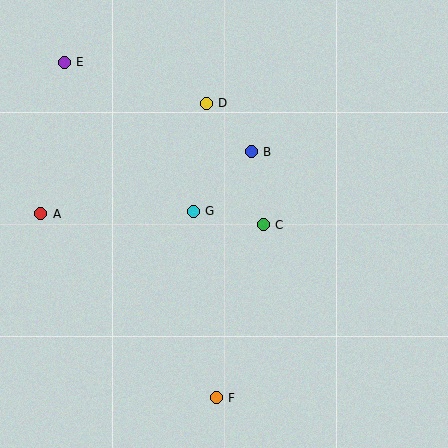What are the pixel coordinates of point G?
Point G is at (193, 211).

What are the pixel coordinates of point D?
Point D is at (206, 103).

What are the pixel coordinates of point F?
Point F is at (216, 398).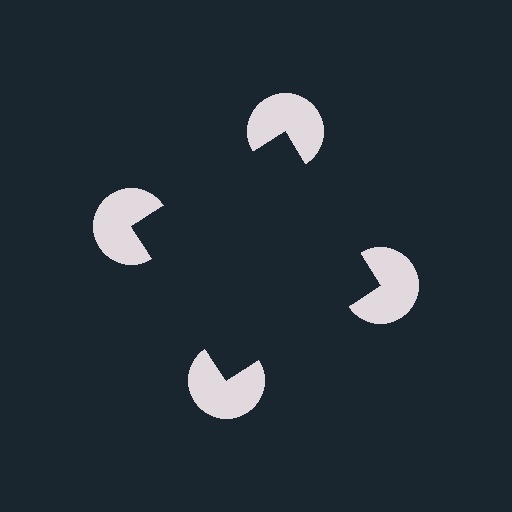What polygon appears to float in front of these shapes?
An illusory square — its edges are inferred from the aligned wedge cuts in the pac-man discs, not physically drawn.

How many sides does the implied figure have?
4 sides.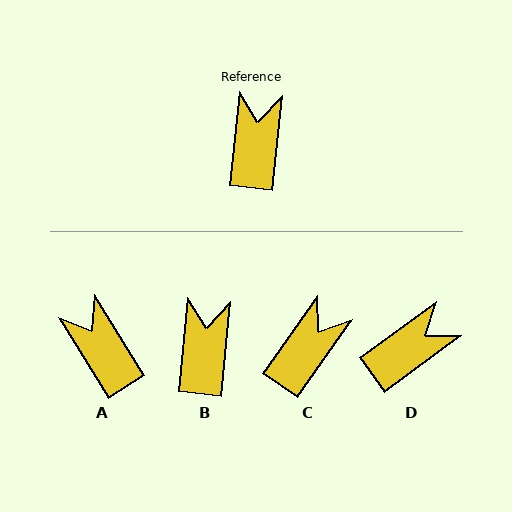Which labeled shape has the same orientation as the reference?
B.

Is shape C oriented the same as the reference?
No, it is off by about 29 degrees.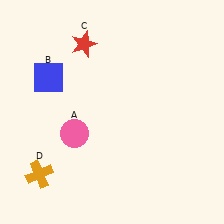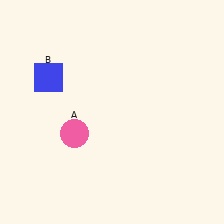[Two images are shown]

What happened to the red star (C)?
The red star (C) was removed in Image 2. It was in the top-left area of Image 1.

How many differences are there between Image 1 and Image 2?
There are 2 differences between the two images.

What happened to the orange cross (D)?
The orange cross (D) was removed in Image 2. It was in the bottom-left area of Image 1.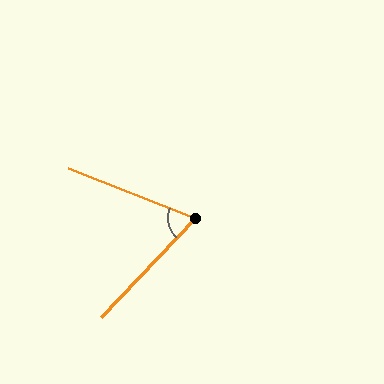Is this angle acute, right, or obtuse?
It is acute.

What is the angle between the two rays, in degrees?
Approximately 68 degrees.